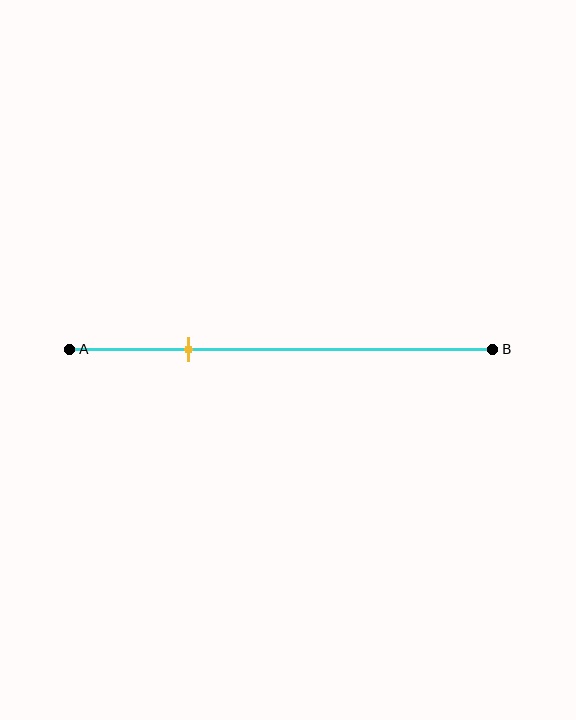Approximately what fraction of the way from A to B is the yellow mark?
The yellow mark is approximately 30% of the way from A to B.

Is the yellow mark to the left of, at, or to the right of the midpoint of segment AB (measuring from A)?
The yellow mark is to the left of the midpoint of segment AB.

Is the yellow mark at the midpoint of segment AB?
No, the mark is at about 30% from A, not at the 50% midpoint.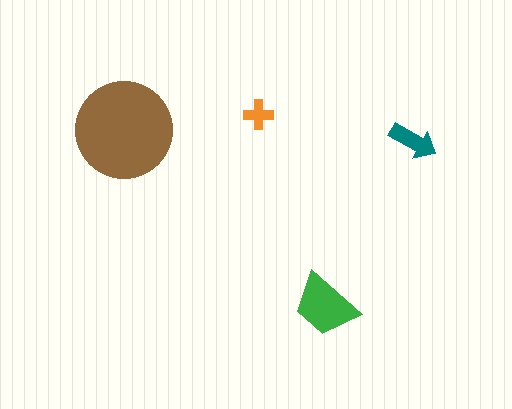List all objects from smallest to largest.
The orange cross, the teal arrow, the green trapezoid, the brown circle.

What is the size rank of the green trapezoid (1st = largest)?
2nd.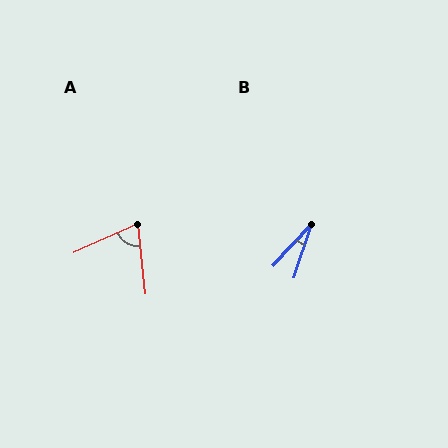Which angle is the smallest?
B, at approximately 24 degrees.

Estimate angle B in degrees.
Approximately 24 degrees.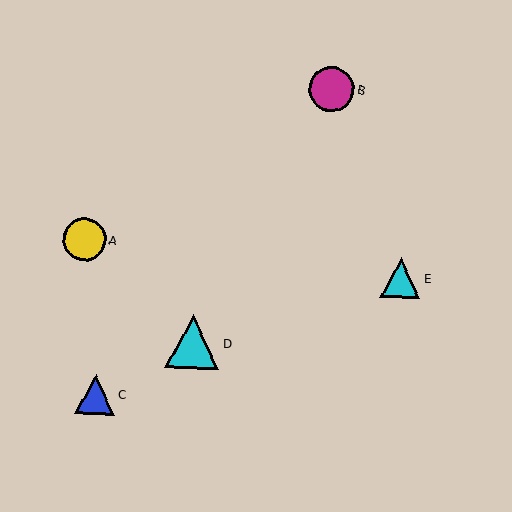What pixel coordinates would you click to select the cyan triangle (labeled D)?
Click at (193, 342) to select the cyan triangle D.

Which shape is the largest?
The cyan triangle (labeled D) is the largest.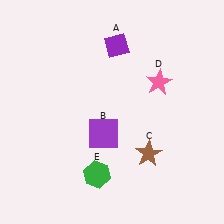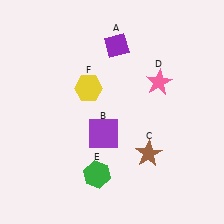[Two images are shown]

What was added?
A yellow hexagon (F) was added in Image 2.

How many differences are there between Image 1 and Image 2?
There is 1 difference between the two images.